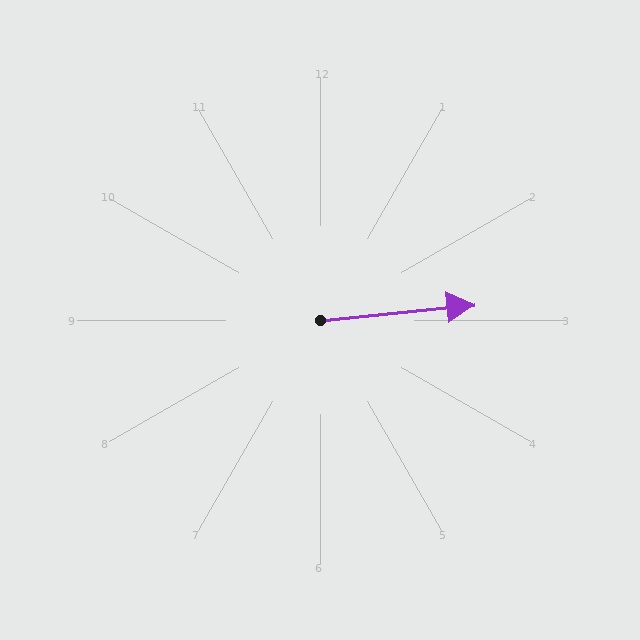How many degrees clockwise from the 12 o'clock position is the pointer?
Approximately 84 degrees.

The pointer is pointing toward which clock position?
Roughly 3 o'clock.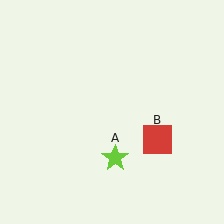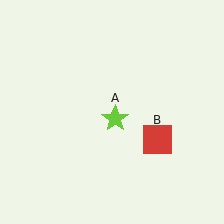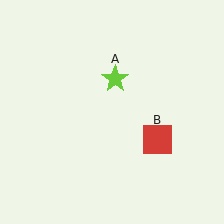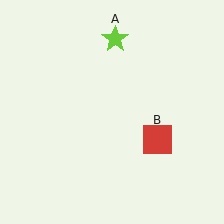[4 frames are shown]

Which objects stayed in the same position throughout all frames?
Red square (object B) remained stationary.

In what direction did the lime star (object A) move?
The lime star (object A) moved up.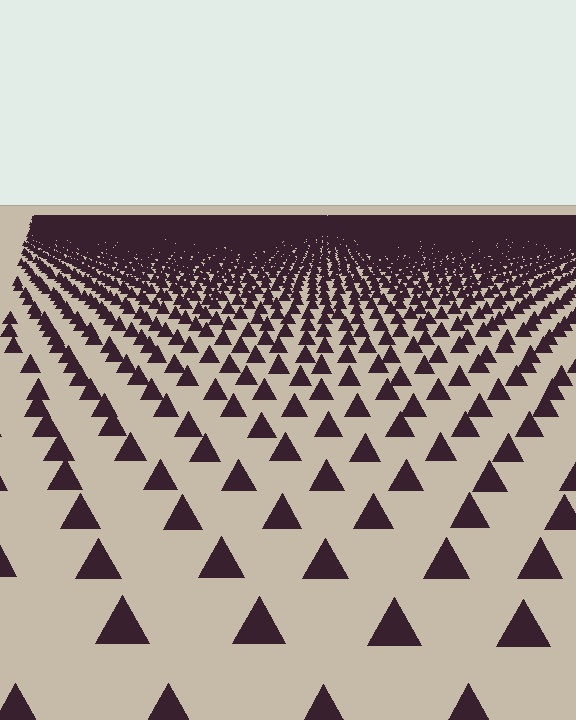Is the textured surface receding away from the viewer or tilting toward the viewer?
The surface is receding away from the viewer. Texture elements get smaller and denser toward the top.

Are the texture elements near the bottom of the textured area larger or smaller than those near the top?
Larger. Near the bottom, elements are closer to the viewer and appear at a bigger on-screen size.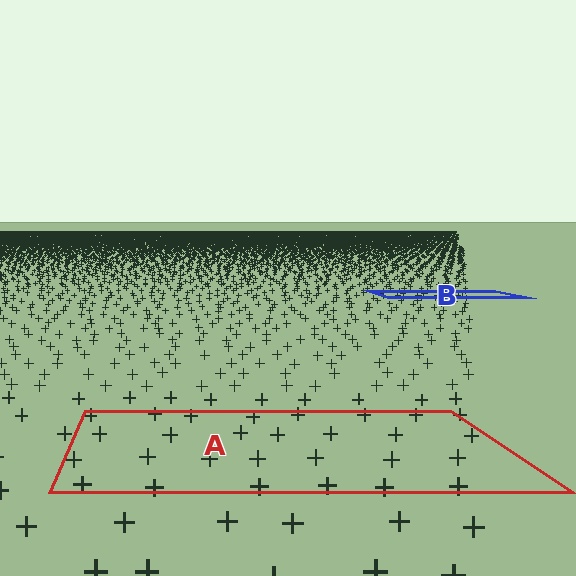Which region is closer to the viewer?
Region A is closer. The texture elements there are larger and more spread out.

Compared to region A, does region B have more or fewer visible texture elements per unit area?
Region B has more texture elements per unit area — they are packed more densely because it is farther away.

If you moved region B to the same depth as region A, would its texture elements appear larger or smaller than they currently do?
They would appear larger. At a closer depth, the same texture elements are projected at a bigger on-screen size.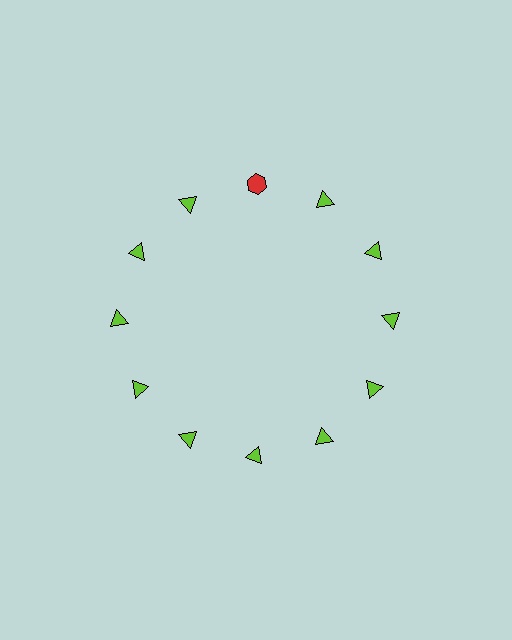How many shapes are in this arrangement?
There are 12 shapes arranged in a ring pattern.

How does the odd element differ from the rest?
It differs in both color (red instead of lime) and shape (hexagon instead of triangle).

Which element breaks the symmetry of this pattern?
The red hexagon at roughly the 12 o'clock position breaks the symmetry. All other shapes are lime triangles.